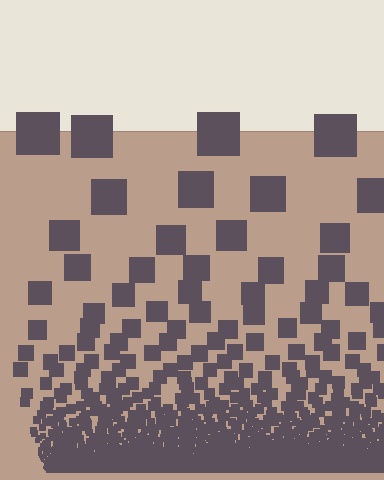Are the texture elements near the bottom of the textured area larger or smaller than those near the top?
Smaller. The gradient is inverted — elements near the bottom are smaller and denser.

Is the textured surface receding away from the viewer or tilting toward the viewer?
The surface appears to tilt toward the viewer. Texture elements get larger and sparser toward the top.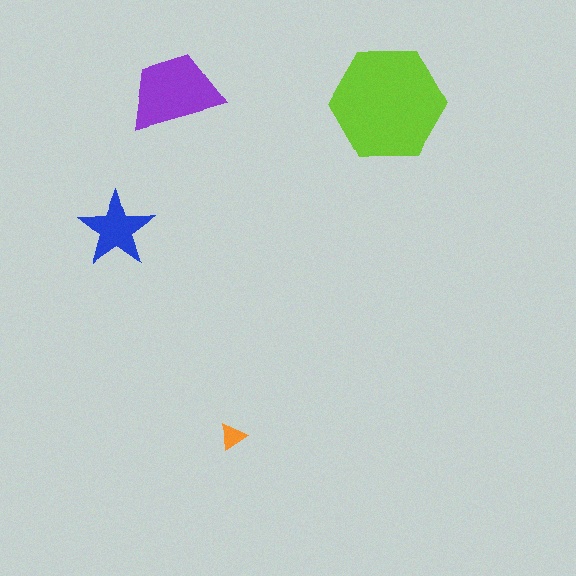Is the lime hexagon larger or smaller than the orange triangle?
Larger.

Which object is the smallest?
The orange triangle.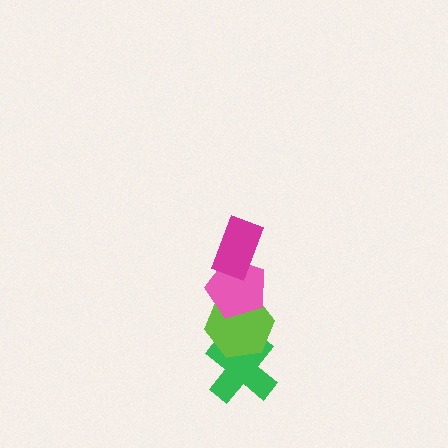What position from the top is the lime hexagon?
The lime hexagon is 3rd from the top.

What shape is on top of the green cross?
The lime hexagon is on top of the green cross.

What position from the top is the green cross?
The green cross is 4th from the top.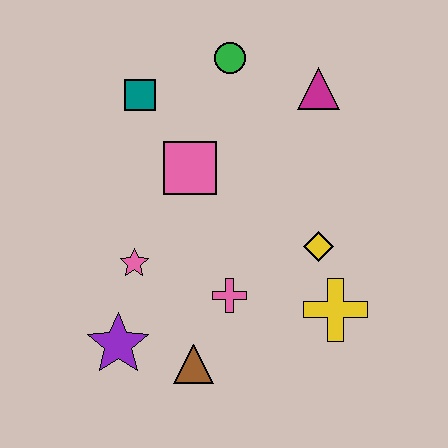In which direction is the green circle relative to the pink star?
The green circle is above the pink star.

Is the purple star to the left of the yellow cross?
Yes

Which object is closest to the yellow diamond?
The yellow cross is closest to the yellow diamond.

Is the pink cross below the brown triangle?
No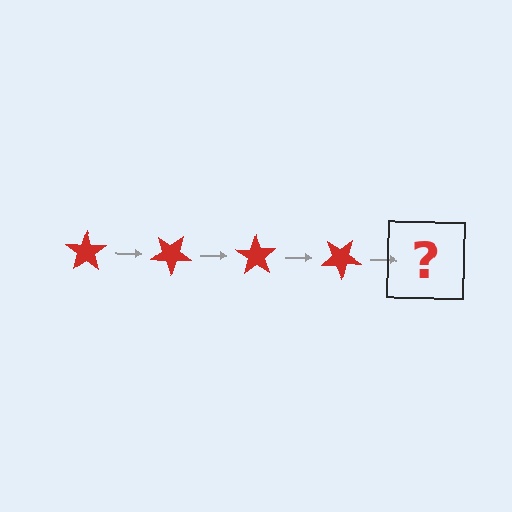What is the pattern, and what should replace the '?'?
The pattern is that the star rotates 35 degrees each step. The '?' should be a red star rotated 140 degrees.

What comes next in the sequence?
The next element should be a red star rotated 140 degrees.